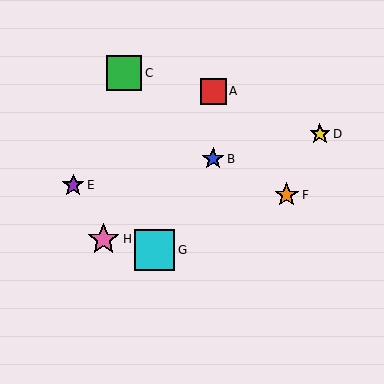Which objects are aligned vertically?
Objects A, B are aligned vertically.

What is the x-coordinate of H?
Object H is at x≈104.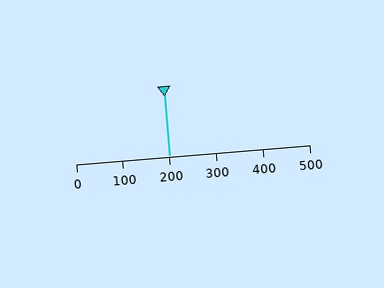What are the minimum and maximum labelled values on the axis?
The axis runs from 0 to 500.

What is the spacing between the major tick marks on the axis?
The major ticks are spaced 100 apart.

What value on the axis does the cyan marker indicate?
The marker indicates approximately 200.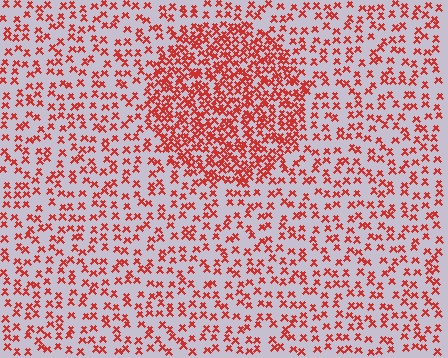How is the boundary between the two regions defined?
The boundary is defined by a change in element density (approximately 2.3x ratio). All elements are the same color, size, and shape.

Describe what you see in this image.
The image contains small red elements arranged at two different densities. A circle-shaped region is visible where the elements are more densely packed than the surrounding area.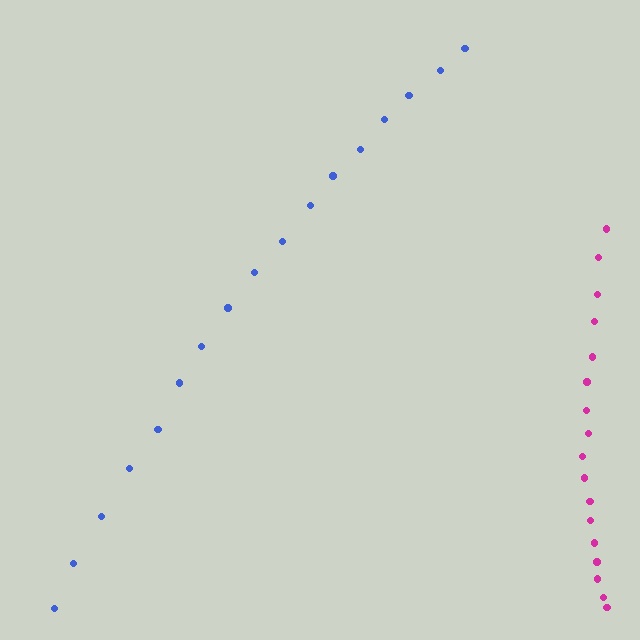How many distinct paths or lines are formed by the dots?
There are 2 distinct paths.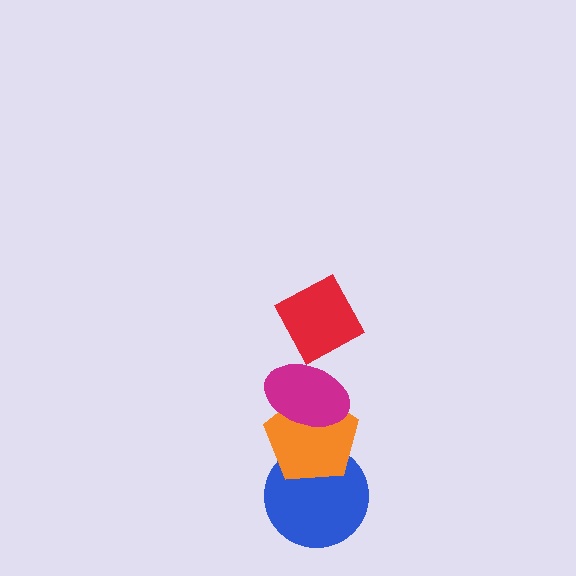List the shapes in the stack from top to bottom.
From top to bottom: the red diamond, the magenta ellipse, the orange pentagon, the blue circle.